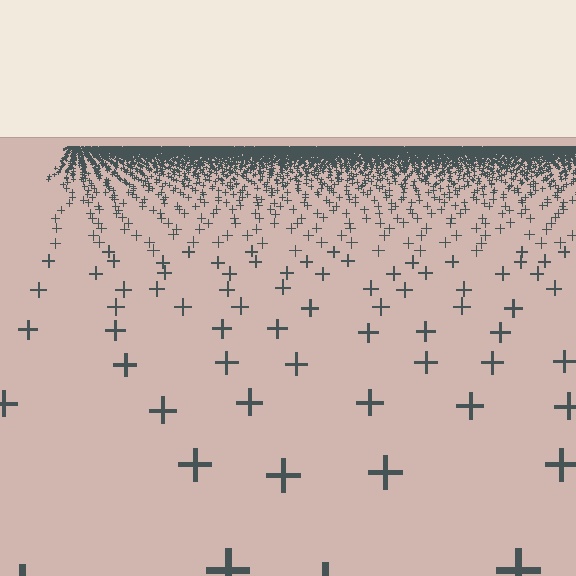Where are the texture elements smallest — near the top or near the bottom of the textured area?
Near the top.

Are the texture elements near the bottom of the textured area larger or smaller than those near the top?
Larger. Near the bottom, elements are closer to the viewer and appear at a bigger on-screen size.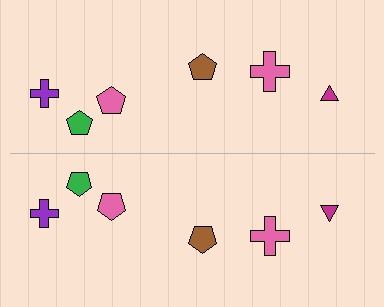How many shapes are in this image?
There are 12 shapes in this image.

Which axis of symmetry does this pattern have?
The pattern has a horizontal axis of symmetry running through the center of the image.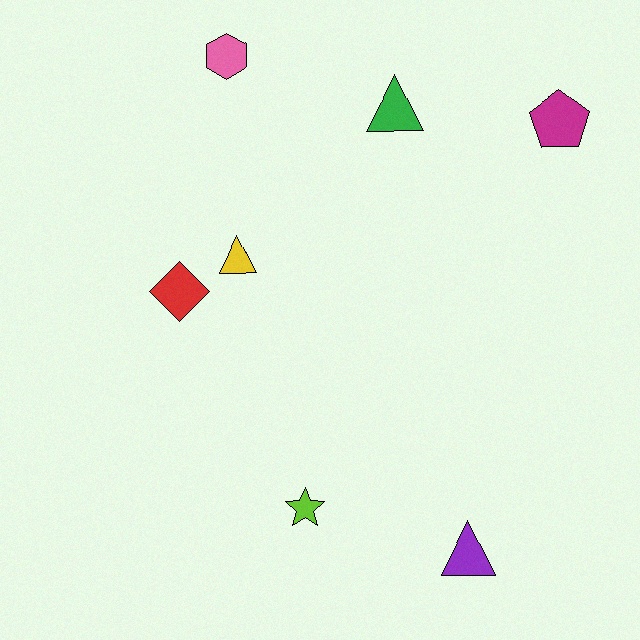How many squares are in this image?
There are no squares.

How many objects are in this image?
There are 7 objects.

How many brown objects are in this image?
There are no brown objects.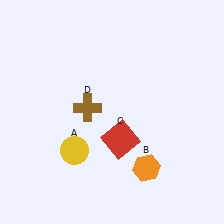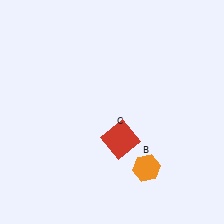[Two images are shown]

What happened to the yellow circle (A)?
The yellow circle (A) was removed in Image 2. It was in the bottom-left area of Image 1.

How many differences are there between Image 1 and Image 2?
There are 2 differences between the two images.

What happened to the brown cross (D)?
The brown cross (D) was removed in Image 2. It was in the top-left area of Image 1.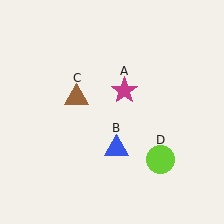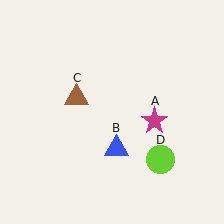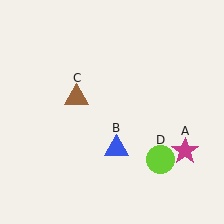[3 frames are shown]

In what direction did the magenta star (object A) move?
The magenta star (object A) moved down and to the right.